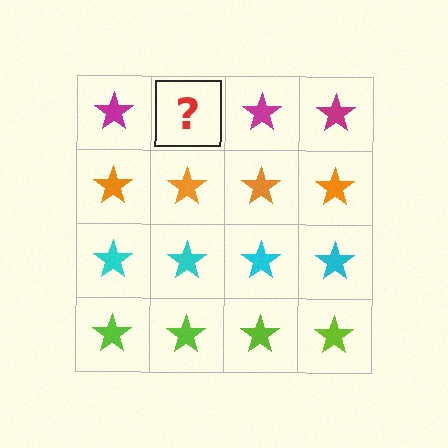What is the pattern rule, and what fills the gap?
The rule is that each row has a consistent color. The gap should be filled with a magenta star.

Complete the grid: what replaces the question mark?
The question mark should be replaced with a magenta star.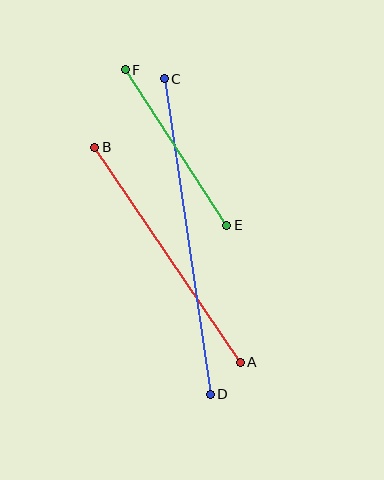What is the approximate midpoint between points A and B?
The midpoint is at approximately (167, 255) pixels.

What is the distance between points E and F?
The distance is approximately 186 pixels.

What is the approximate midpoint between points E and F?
The midpoint is at approximately (176, 147) pixels.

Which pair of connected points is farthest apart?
Points C and D are farthest apart.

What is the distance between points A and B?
The distance is approximately 260 pixels.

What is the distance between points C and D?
The distance is approximately 319 pixels.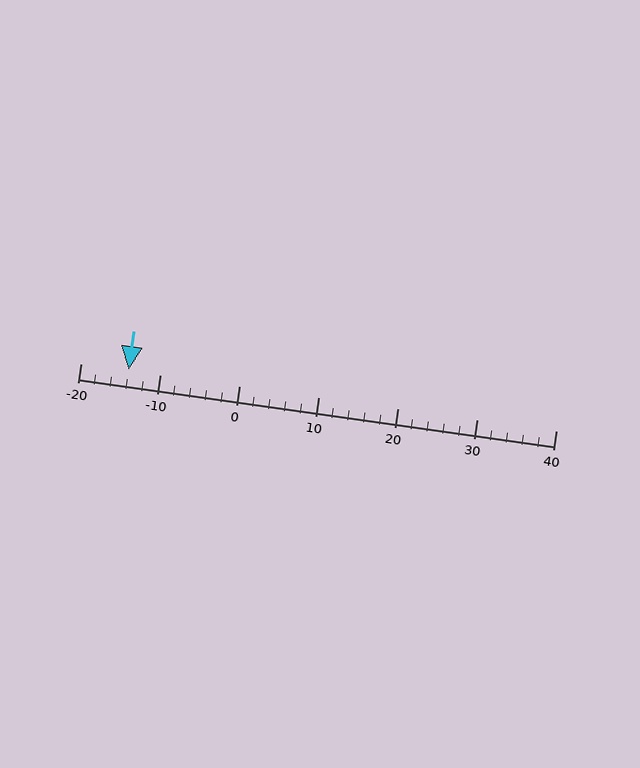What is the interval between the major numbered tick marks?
The major tick marks are spaced 10 units apart.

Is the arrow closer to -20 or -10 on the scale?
The arrow is closer to -10.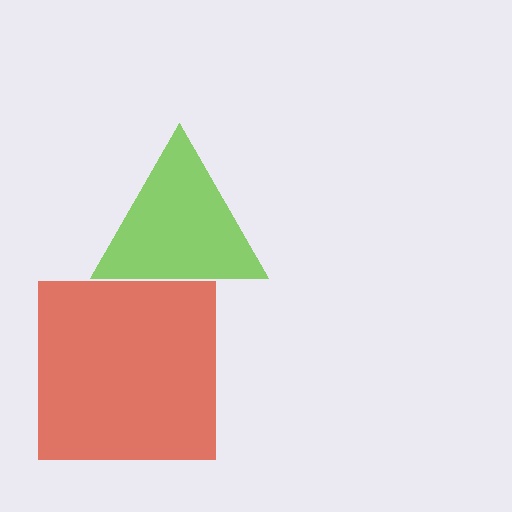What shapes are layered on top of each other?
The layered shapes are: a lime triangle, a red square.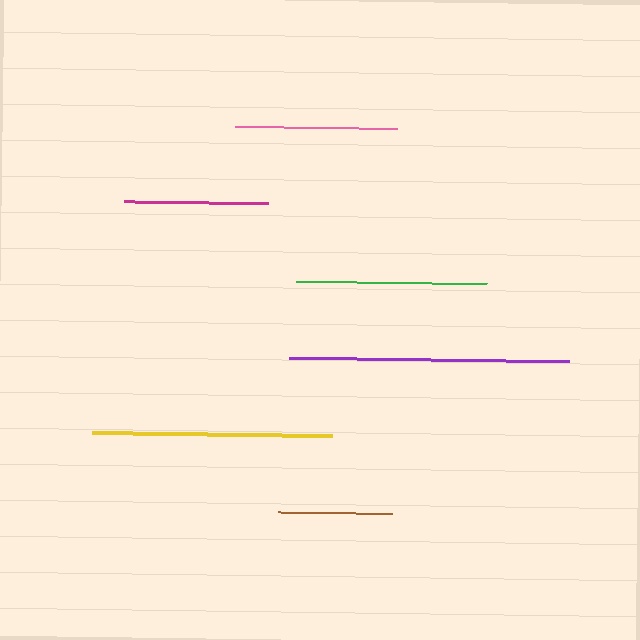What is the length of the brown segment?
The brown segment is approximately 113 pixels long.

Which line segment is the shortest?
The brown line is the shortest at approximately 113 pixels.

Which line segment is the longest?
The purple line is the longest at approximately 280 pixels.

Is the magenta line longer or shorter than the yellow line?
The yellow line is longer than the magenta line.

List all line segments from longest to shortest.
From longest to shortest: purple, yellow, green, pink, magenta, brown.